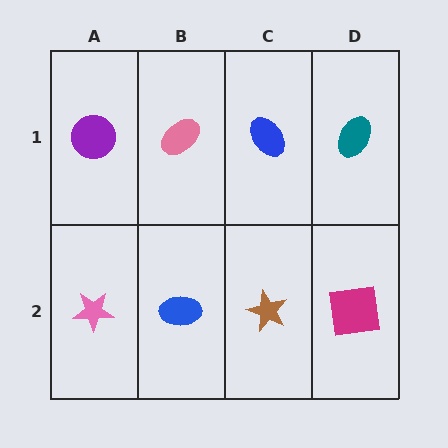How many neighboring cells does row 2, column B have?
3.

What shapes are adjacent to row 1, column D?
A magenta square (row 2, column D), a blue ellipse (row 1, column C).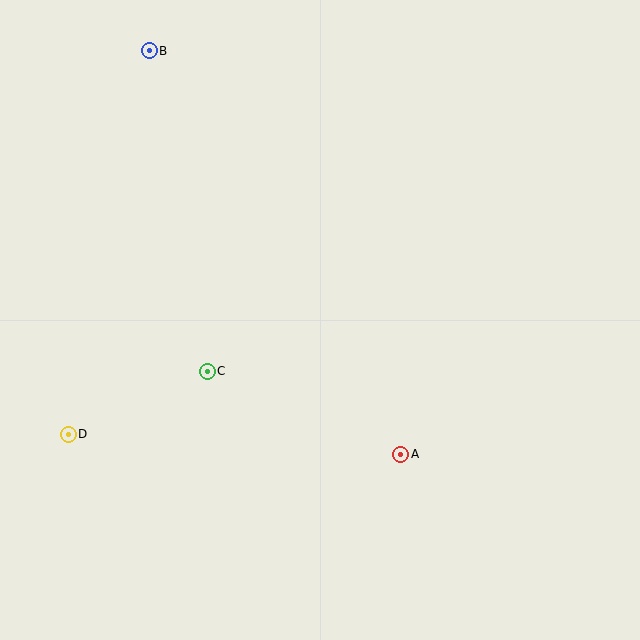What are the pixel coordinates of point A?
Point A is at (401, 454).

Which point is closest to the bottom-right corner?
Point A is closest to the bottom-right corner.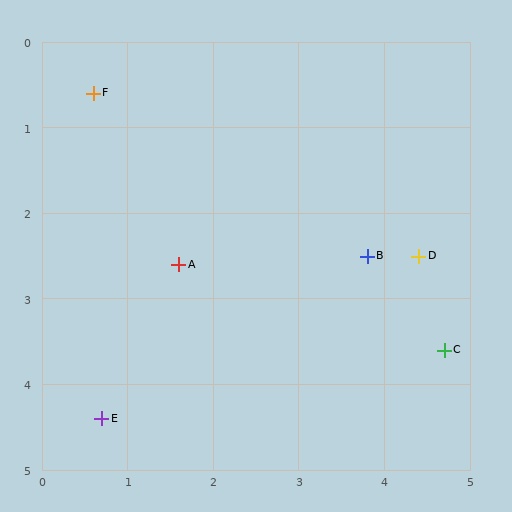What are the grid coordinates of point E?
Point E is at approximately (0.7, 4.4).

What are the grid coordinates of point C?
Point C is at approximately (4.7, 3.6).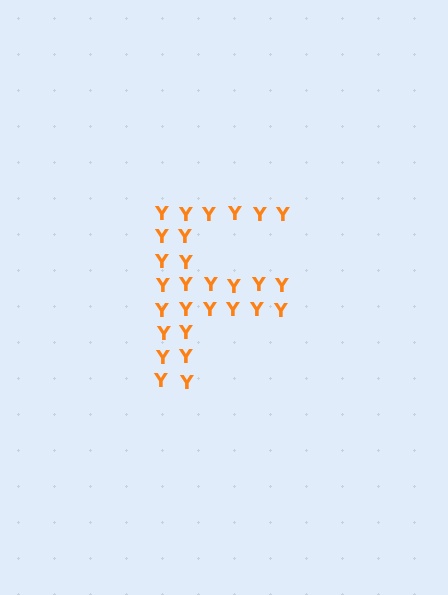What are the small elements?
The small elements are letter Y's.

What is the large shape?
The large shape is the letter F.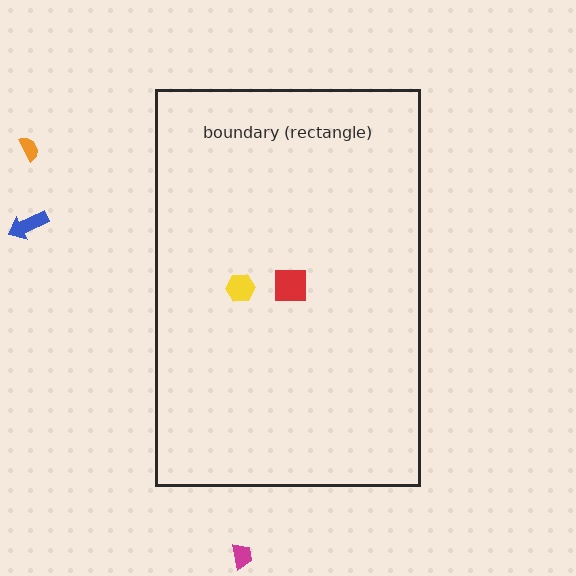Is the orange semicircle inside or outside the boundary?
Outside.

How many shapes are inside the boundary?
2 inside, 3 outside.